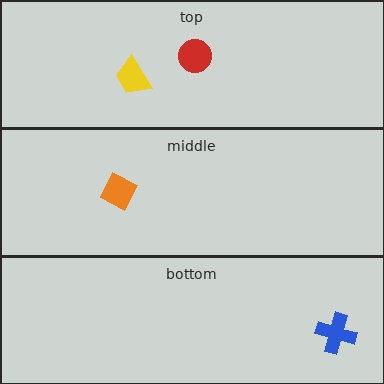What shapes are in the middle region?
The orange diamond.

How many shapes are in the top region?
2.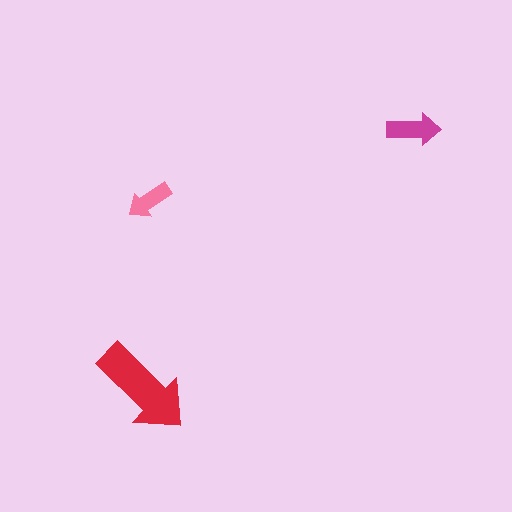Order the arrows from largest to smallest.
the red one, the magenta one, the pink one.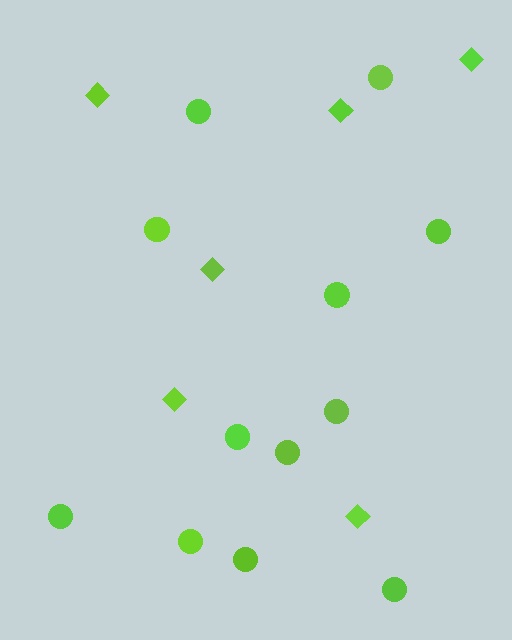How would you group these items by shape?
There are 2 groups: one group of circles (12) and one group of diamonds (6).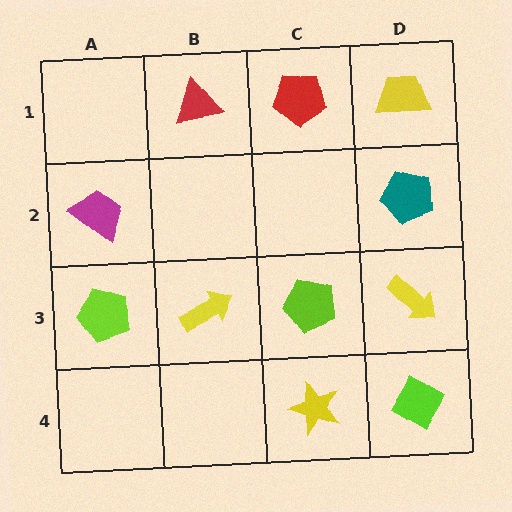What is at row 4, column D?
A lime diamond.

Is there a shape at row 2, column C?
No, that cell is empty.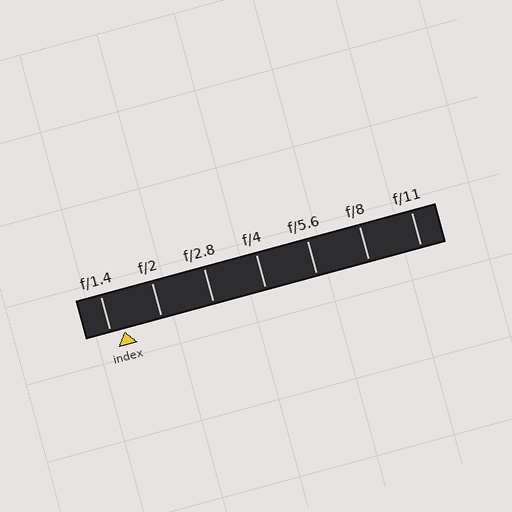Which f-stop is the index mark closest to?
The index mark is closest to f/1.4.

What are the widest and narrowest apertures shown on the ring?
The widest aperture shown is f/1.4 and the narrowest is f/11.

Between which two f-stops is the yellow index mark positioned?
The index mark is between f/1.4 and f/2.